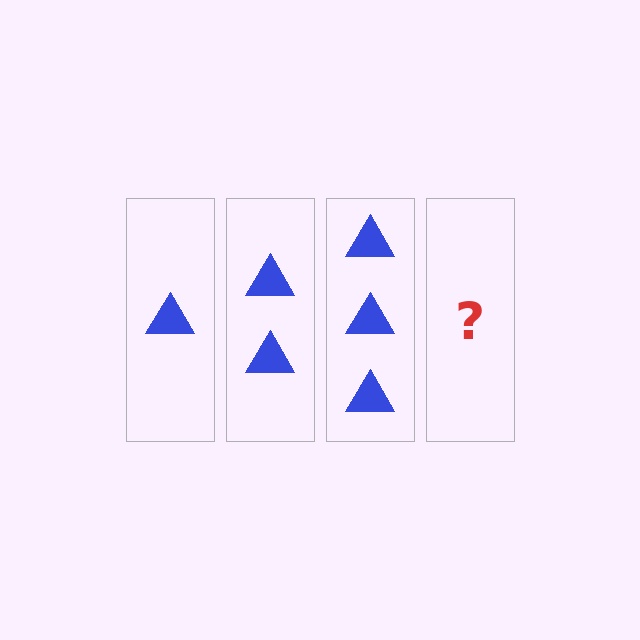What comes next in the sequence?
The next element should be 4 triangles.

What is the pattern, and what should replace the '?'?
The pattern is that each step adds one more triangle. The '?' should be 4 triangles.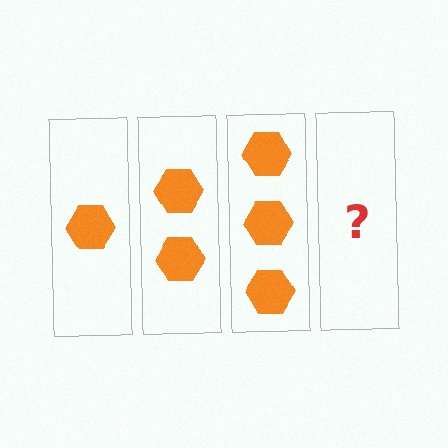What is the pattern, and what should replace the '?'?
The pattern is that each step adds one more hexagon. The '?' should be 4 hexagons.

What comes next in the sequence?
The next element should be 4 hexagons.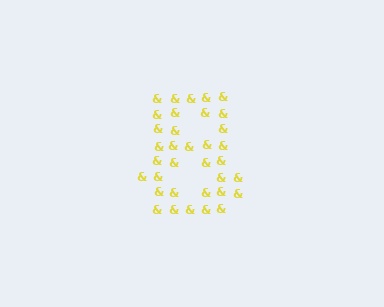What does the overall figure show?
The overall figure shows the digit 8.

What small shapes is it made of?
It is made of small ampersands.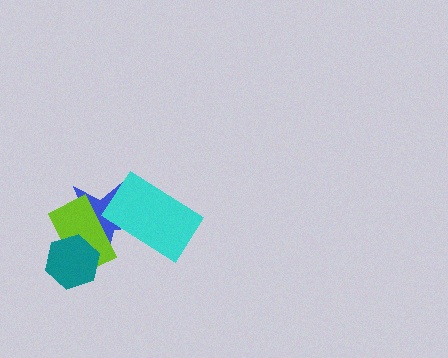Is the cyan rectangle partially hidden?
No, no other shape covers it.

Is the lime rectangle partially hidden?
Yes, it is partially covered by another shape.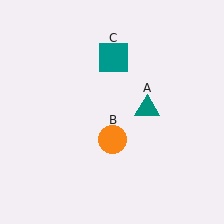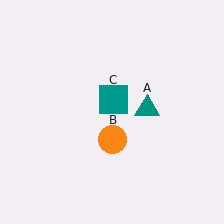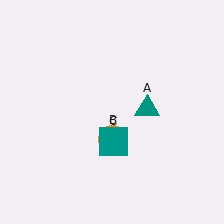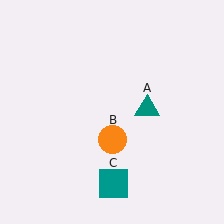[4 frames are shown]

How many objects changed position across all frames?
1 object changed position: teal square (object C).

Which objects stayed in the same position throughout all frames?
Teal triangle (object A) and orange circle (object B) remained stationary.